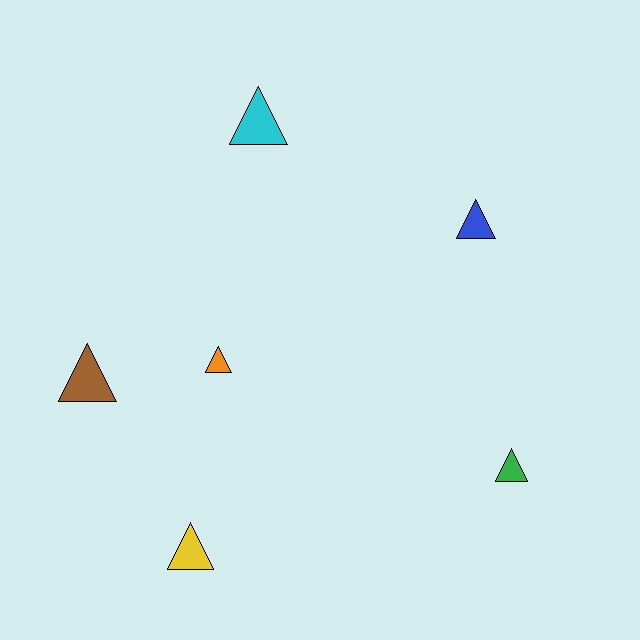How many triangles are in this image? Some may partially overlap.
There are 6 triangles.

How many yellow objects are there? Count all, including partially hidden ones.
There is 1 yellow object.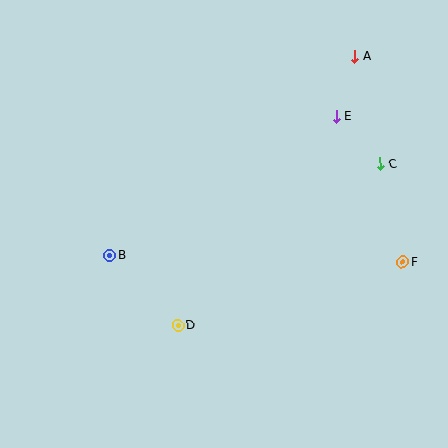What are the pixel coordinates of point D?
Point D is at (178, 325).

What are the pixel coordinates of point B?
Point B is at (110, 255).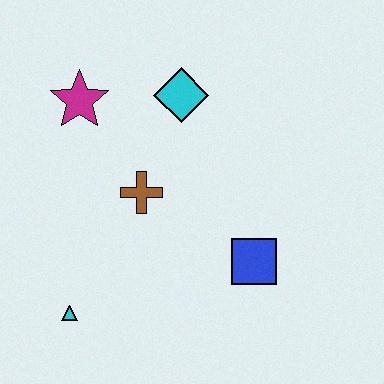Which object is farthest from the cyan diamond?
The cyan triangle is farthest from the cyan diamond.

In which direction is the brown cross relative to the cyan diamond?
The brown cross is below the cyan diamond.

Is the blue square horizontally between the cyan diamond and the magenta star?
No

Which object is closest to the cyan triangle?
The brown cross is closest to the cyan triangle.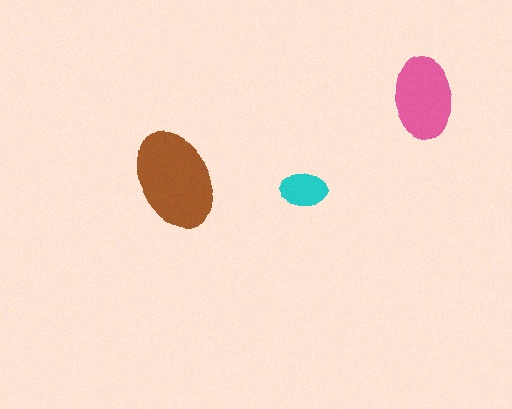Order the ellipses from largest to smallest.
the brown one, the pink one, the cyan one.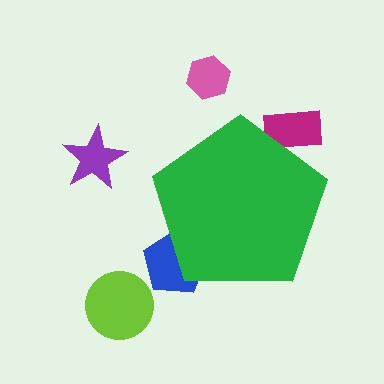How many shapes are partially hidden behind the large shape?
2 shapes are partially hidden.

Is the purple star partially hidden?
No, the purple star is fully visible.